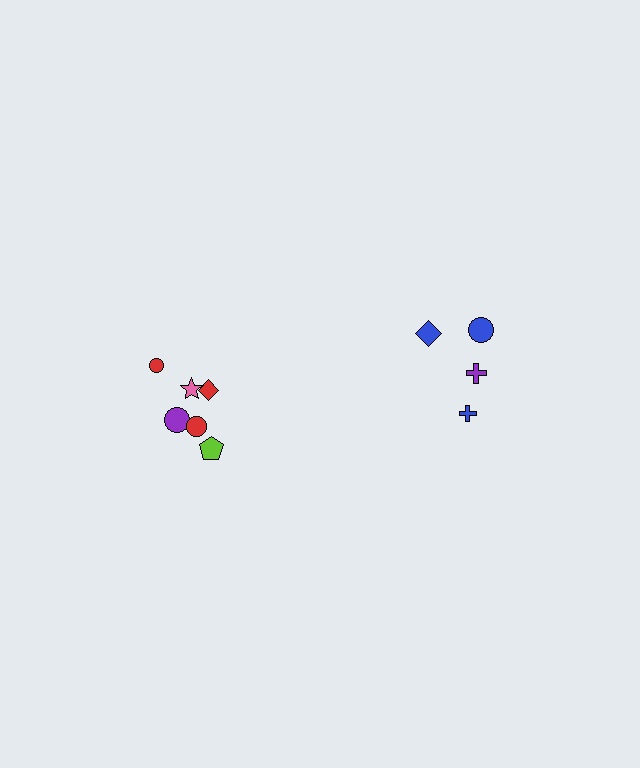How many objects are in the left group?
There are 6 objects.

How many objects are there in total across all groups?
There are 10 objects.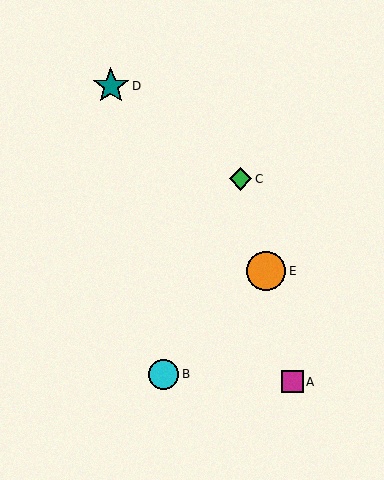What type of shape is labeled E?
Shape E is an orange circle.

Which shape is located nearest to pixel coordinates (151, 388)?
The cyan circle (labeled B) at (164, 374) is nearest to that location.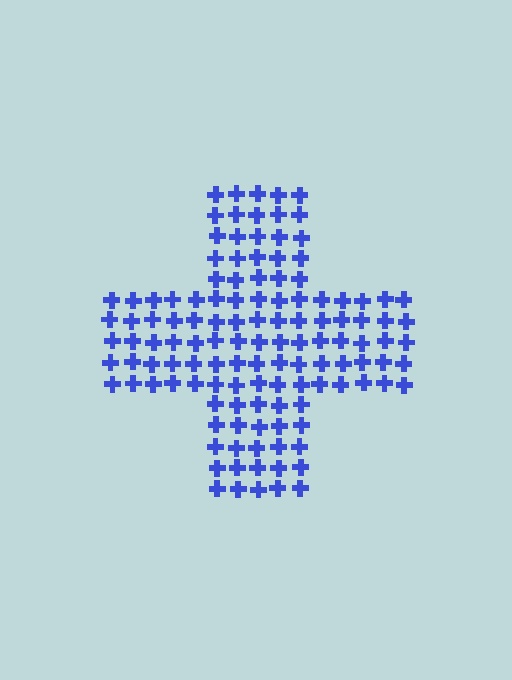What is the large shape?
The large shape is a cross.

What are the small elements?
The small elements are crosses.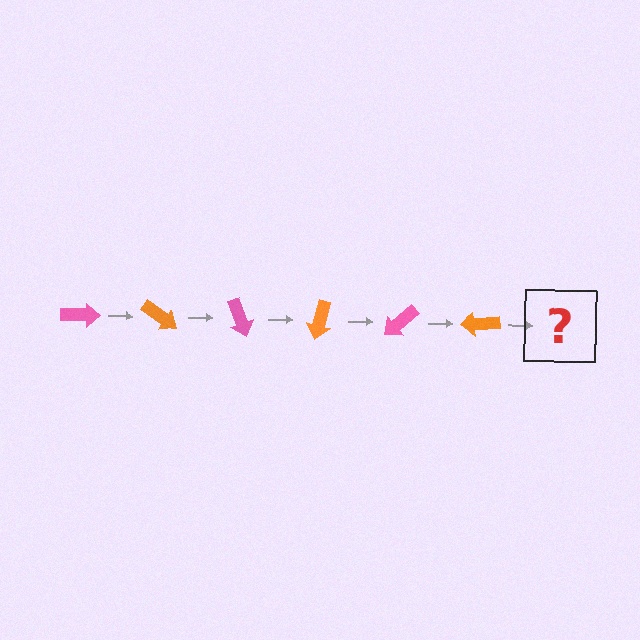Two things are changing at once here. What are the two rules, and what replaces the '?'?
The two rules are that it rotates 35 degrees each step and the color cycles through pink and orange. The '?' should be a pink arrow, rotated 210 degrees from the start.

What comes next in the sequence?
The next element should be a pink arrow, rotated 210 degrees from the start.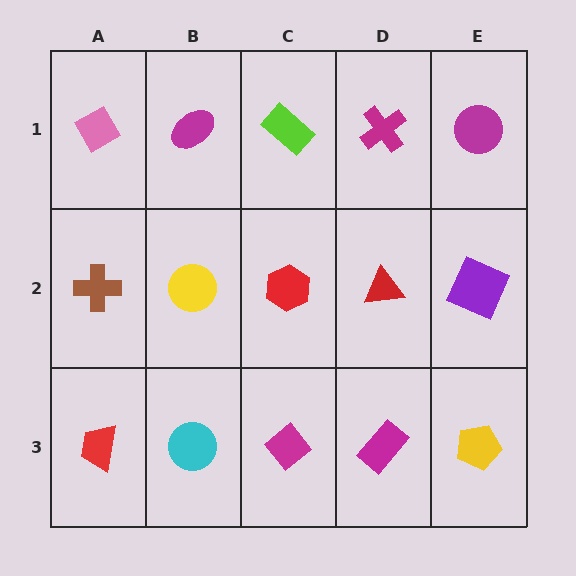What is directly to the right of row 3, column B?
A magenta diamond.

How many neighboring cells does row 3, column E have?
2.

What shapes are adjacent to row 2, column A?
A pink diamond (row 1, column A), a red trapezoid (row 3, column A), a yellow circle (row 2, column B).